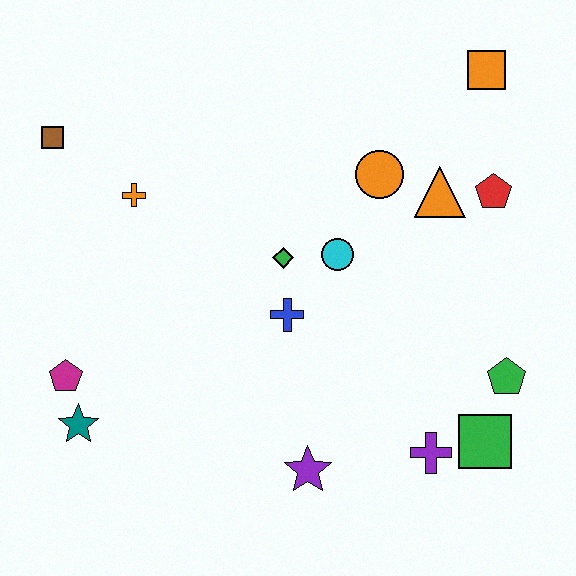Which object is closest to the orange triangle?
The red pentagon is closest to the orange triangle.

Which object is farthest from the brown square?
The green square is farthest from the brown square.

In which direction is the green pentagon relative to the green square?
The green pentagon is above the green square.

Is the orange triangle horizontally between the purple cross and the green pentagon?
Yes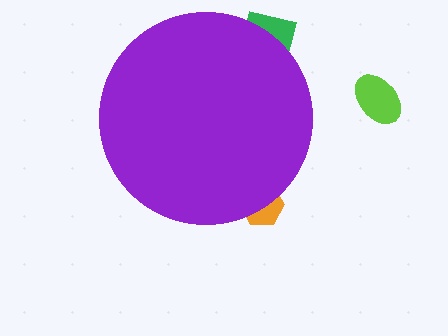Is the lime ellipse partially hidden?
No, the lime ellipse is fully visible.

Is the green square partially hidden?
Yes, the green square is partially hidden behind the purple circle.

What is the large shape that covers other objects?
A purple circle.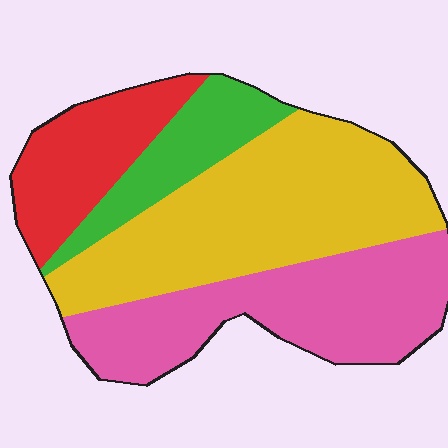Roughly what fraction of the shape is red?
Red takes up about one sixth (1/6) of the shape.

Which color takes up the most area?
Yellow, at roughly 40%.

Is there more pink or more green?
Pink.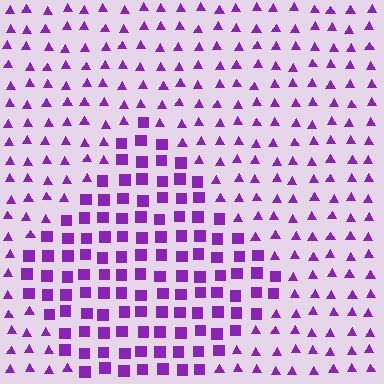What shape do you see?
I see a diamond.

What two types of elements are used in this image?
The image uses squares inside the diamond region and triangles outside it.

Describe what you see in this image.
The image is filled with small purple elements arranged in a uniform grid. A diamond-shaped region contains squares, while the surrounding area contains triangles. The boundary is defined purely by the change in element shape.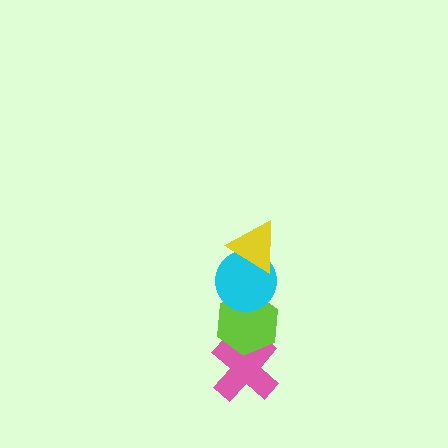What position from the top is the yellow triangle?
The yellow triangle is 1st from the top.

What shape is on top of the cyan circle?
The yellow triangle is on top of the cyan circle.